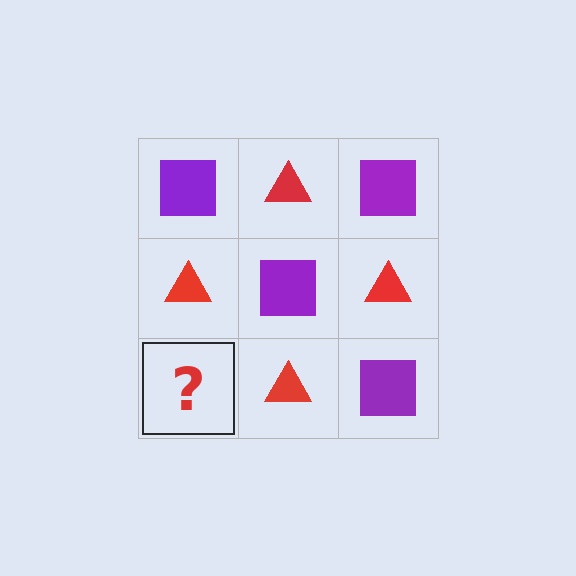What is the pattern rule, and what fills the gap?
The rule is that it alternates purple square and red triangle in a checkerboard pattern. The gap should be filled with a purple square.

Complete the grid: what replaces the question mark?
The question mark should be replaced with a purple square.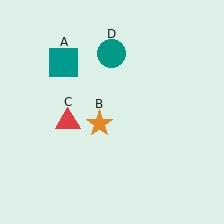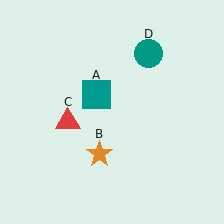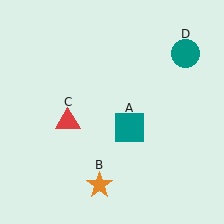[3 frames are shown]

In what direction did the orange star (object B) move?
The orange star (object B) moved down.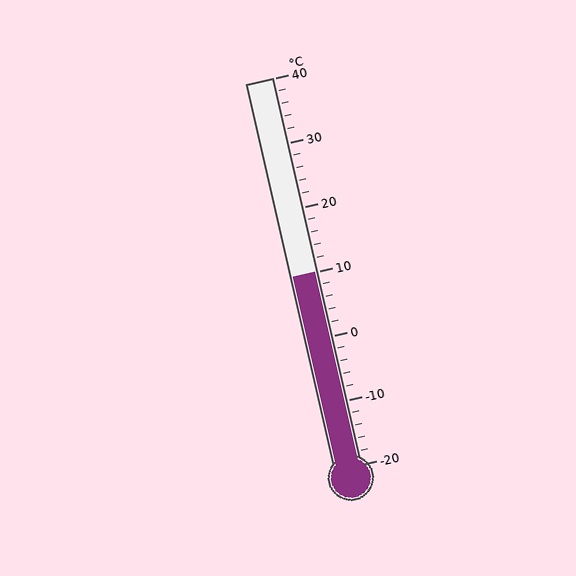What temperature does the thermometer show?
The thermometer shows approximately 10°C.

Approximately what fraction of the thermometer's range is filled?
The thermometer is filled to approximately 50% of its range.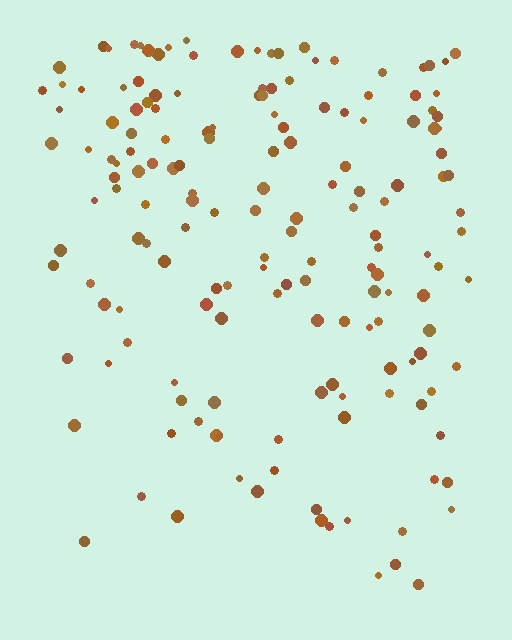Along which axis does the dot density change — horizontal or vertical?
Vertical.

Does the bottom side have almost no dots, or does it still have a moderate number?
Still a moderate number, just noticeably fewer than the top.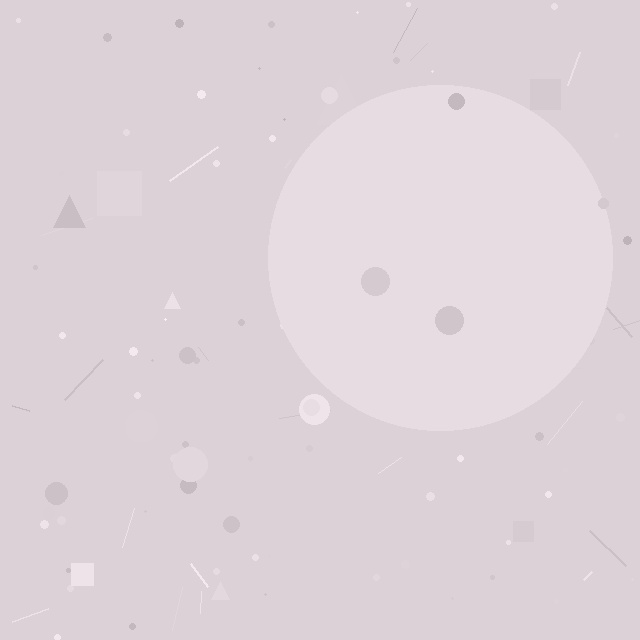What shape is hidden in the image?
A circle is hidden in the image.